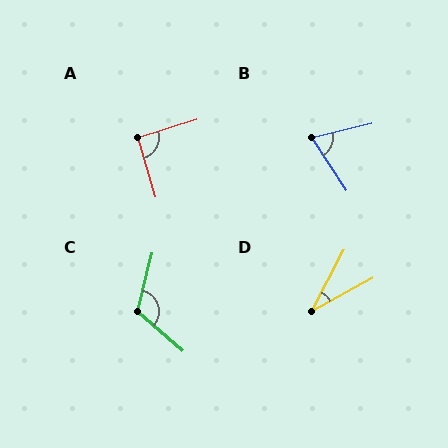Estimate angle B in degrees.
Approximately 70 degrees.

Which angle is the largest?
C, at approximately 117 degrees.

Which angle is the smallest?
D, at approximately 34 degrees.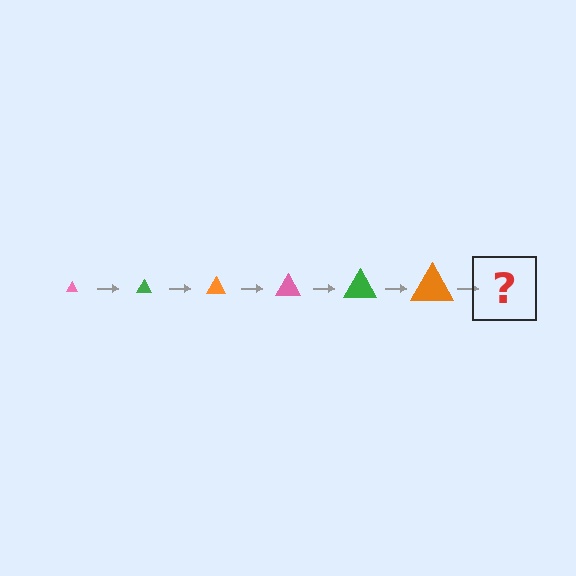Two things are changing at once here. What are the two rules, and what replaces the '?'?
The two rules are that the triangle grows larger each step and the color cycles through pink, green, and orange. The '?' should be a pink triangle, larger than the previous one.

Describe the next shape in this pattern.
It should be a pink triangle, larger than the previous one.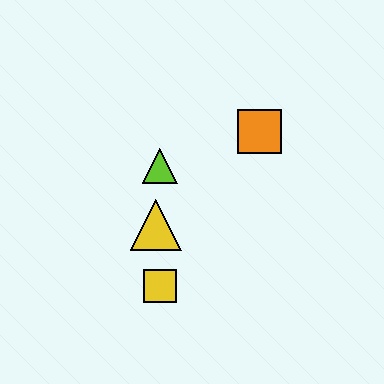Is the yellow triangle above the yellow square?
Yes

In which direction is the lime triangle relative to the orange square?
The lime triangle is to the left of the orange square.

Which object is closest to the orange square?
The lime triangle is closest to the orange square.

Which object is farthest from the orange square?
The yellow square is farthest from the orange square.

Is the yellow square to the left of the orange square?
Yes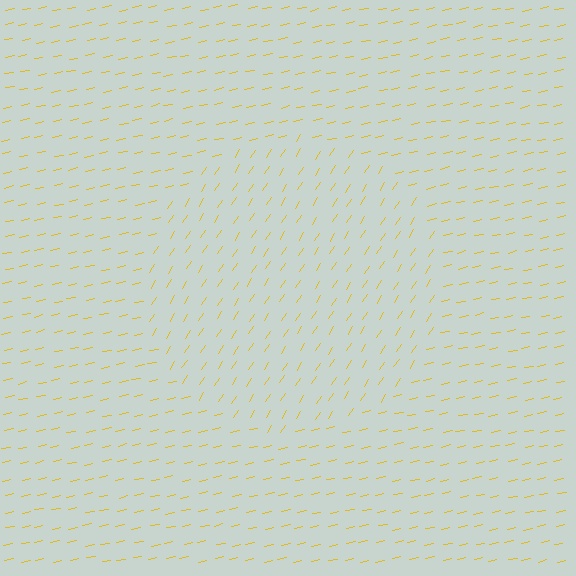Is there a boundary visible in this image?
Yes, there is a texture boundary formed by a change in line orientation.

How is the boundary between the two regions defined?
The boundary is defined purely by a change in line orientation (approximately 45 degrees difference). All lines are the same color and thickness.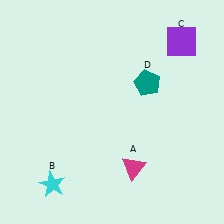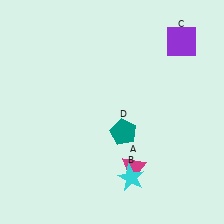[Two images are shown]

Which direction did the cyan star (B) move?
The cyan star (B) moved right.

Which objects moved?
The objects that moved are: the cyan star (B), the teal pentagon (D).